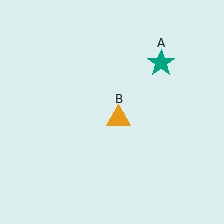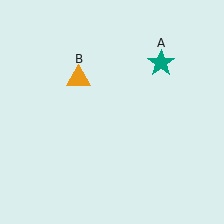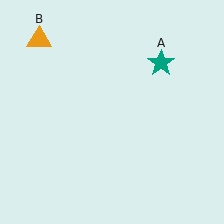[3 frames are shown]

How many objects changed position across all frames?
1 object changed position: orange triangle (object B).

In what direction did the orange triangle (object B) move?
The orange triangle (object B) moved up and to the left.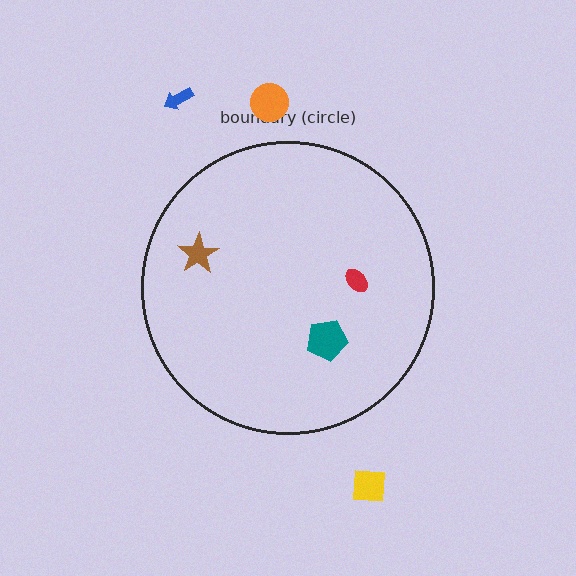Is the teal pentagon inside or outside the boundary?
Inside.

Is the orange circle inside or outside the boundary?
Outside.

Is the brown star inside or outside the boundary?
Inside.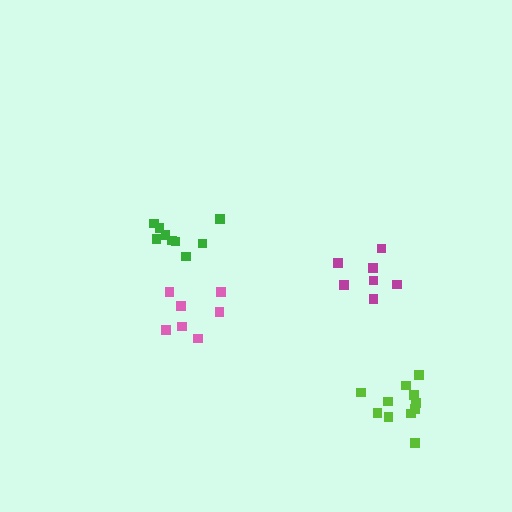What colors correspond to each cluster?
The clusters are colored: pink, magenta, lime, green.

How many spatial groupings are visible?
There are 4 spatial groupings.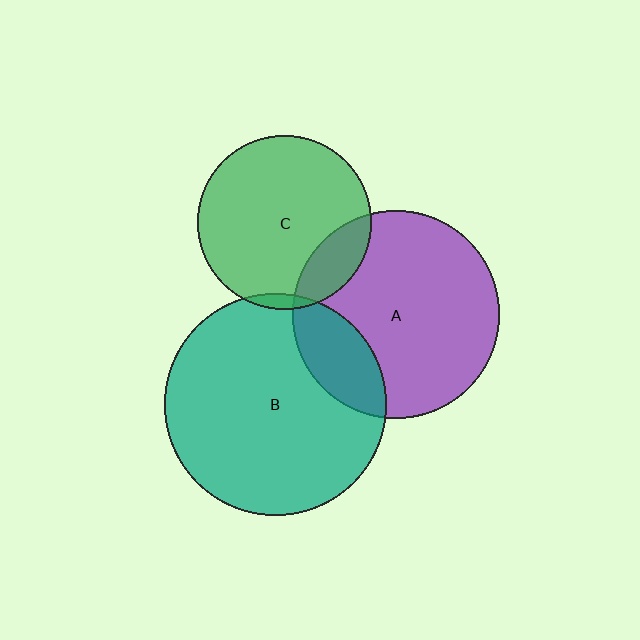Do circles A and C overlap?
Yes.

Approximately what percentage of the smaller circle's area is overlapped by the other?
Approximately 15%.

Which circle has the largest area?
Circle B (teal).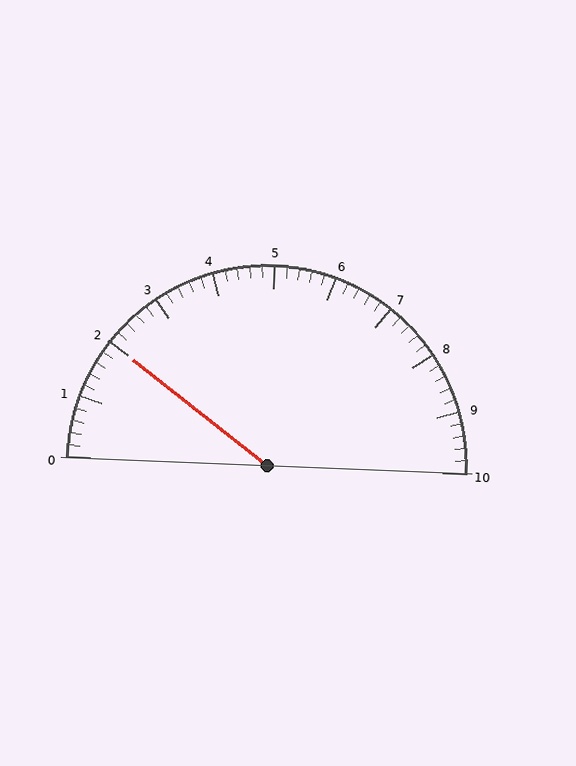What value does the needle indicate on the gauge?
The needle indicates approximately 2.0.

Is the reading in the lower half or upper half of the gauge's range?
The reading is in the lower half of the range (0 to 10).